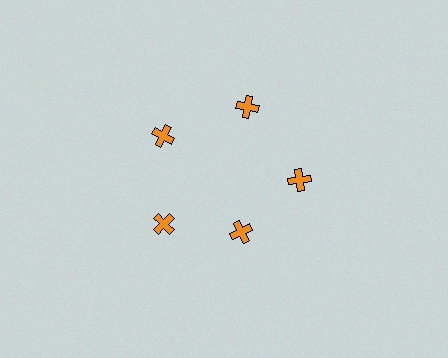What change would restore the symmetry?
The symmetry would be restored by moving it outward, back onto the ring so that all 5 crosses sit at equal angles and equal distance from the center.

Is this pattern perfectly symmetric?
No. The 5 orange crosses are arranged in a ring, but one element near the 5 o'clock position is pulled inward toward the center, breaking the 5-fold rotational symmetry.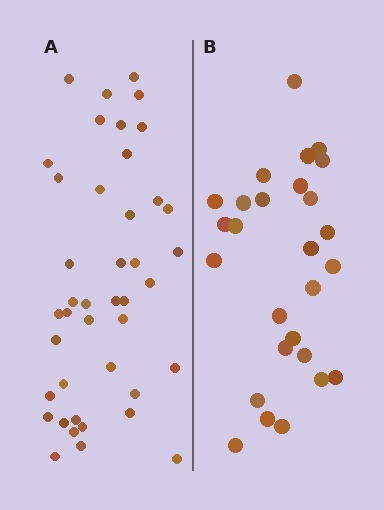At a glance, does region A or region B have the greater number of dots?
Region A (the left region) has more dots.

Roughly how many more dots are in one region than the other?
Region A has approximately 15 more dots than region B.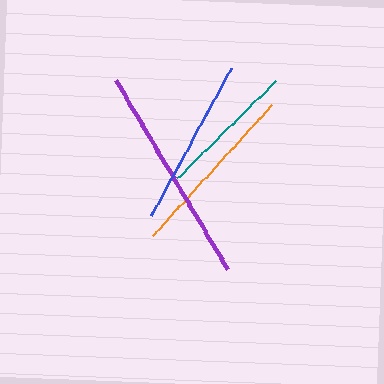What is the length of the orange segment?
The orange segment is approximately 177 pixels long.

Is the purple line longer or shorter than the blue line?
The purple line is longer than the blue line.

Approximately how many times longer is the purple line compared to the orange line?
The purple line is approximately 1.2 times the length of the orange line.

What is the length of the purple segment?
The purple segment is approximately 220 pixels long.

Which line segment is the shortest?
The teal line is the shortest at approximately 139 pixels.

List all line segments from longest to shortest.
From longest to shortest: purple, orange, blue, teal.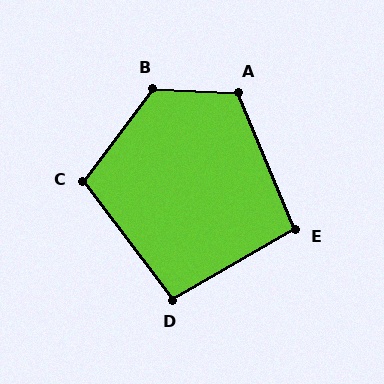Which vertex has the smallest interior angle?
D, at approximately 97 degrees.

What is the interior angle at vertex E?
Approximately 97 degrees (obtuse).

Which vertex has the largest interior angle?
B, at approximately 125 degrees.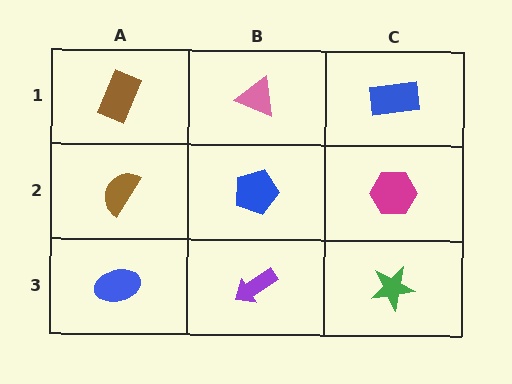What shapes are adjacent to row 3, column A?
A brown semicircle (row 2, column A), a purple arrow (row 3, column B).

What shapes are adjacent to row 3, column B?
A blue pentagon (row 2, column B), a blue ellipse (row 3, column A), a green star (row 3, column C).